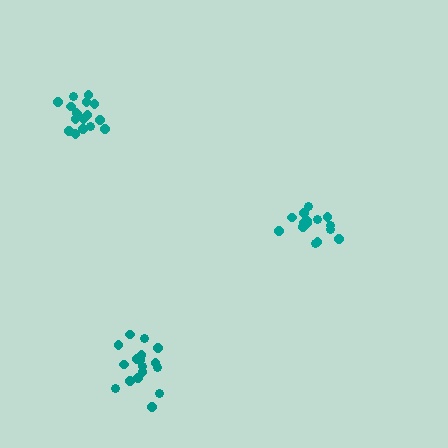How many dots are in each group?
Group 1: 17 dots, Group 2: 16 dots, Group 3: 17 dots (50 total).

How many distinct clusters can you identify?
There are 3 distinct clusters.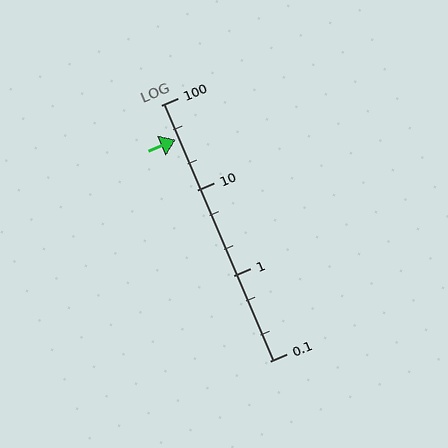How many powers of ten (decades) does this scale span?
The scale spans 3 decades, from 0.1 to 100.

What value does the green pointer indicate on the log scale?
The pointer indicates approximately 39.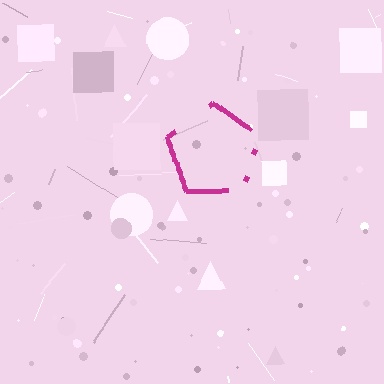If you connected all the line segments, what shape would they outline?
They would outline a pentagon.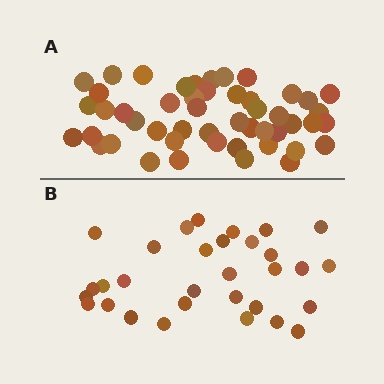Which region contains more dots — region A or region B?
Region A (the top region) has more dots.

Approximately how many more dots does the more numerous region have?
Region A has approximately 20 more dots than region B.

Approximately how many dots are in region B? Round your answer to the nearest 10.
About 30 dots. (The exact count is 31, which rounds to 30.)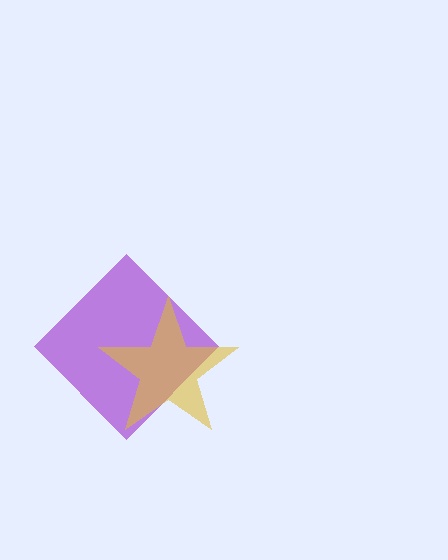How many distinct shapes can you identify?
There are 2 distinct shapes: a purple diamond, a yellow star.